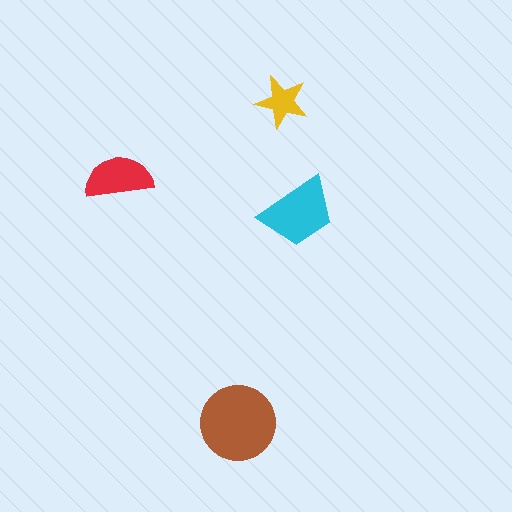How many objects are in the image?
There are 4 objects in the image.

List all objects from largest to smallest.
The brown circle, the cyan trapezoid, the red semicircle, the yellow star.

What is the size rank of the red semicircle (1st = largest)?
3rd.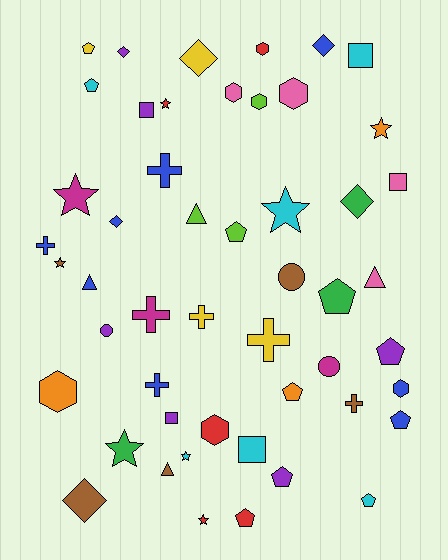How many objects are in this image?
There are 50 objects.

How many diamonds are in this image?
There are 6 diamonds.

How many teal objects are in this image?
There are no teal objects.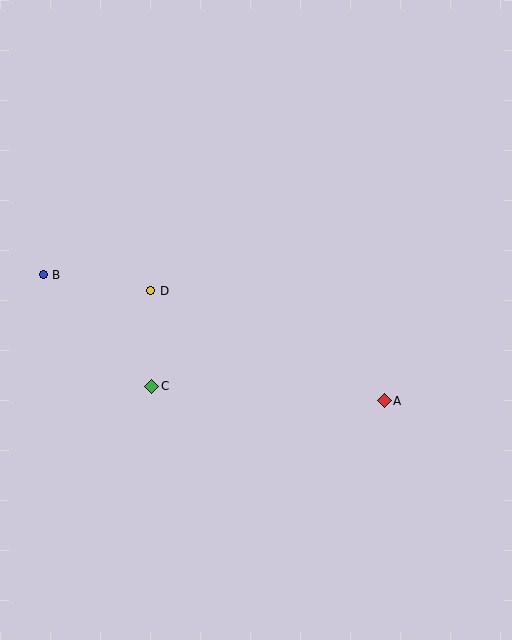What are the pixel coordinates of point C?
Point C is at (152, 386).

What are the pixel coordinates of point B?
Point B is at (43, 275).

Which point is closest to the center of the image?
Point D at (151, 291) is closest to the center.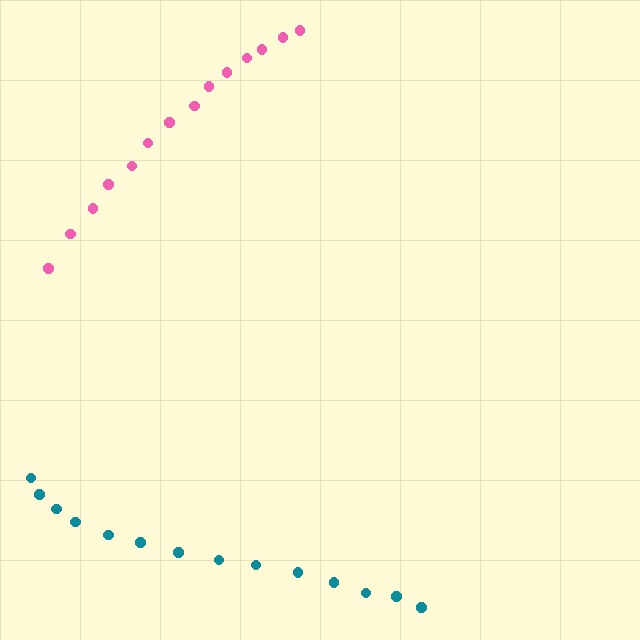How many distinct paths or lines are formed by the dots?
There are 2 distinct paths.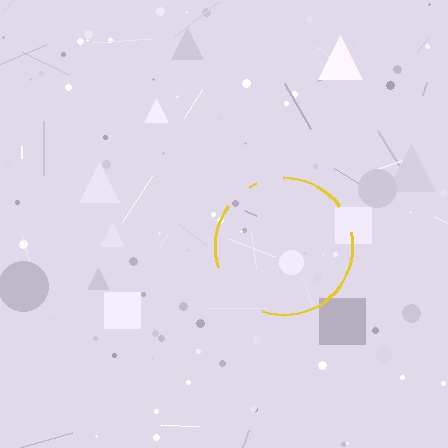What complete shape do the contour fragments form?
The contour fragments form a circle.